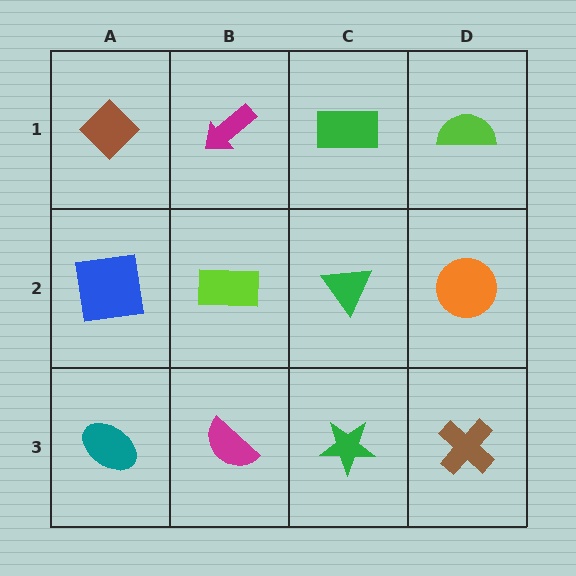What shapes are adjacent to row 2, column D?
A lime semicircle (row 1, column D), a brown cross (row 3, column D), a green triangle (row 2, column C).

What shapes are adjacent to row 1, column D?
An orange circle (row 2, column D), a green rectangle (row 1, column C).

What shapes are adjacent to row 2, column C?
A green rectangle (row 1, column C), a green star (row 3, column C), a lime rectangle (row 2, column B), an orange circle (row 2, column D).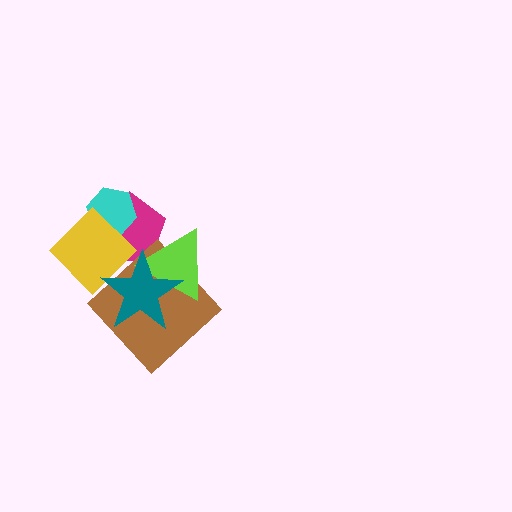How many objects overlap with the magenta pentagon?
4 objects overlap with the magenta pentagon.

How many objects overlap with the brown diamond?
2 objects overlap with the brown diamond.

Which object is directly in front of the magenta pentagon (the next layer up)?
The cyan hexagon is directly in front of the magenta pentagon.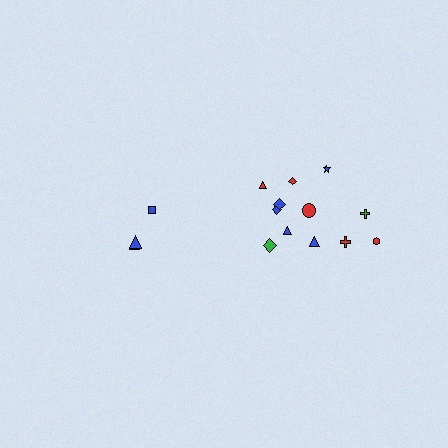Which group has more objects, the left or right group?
The right group.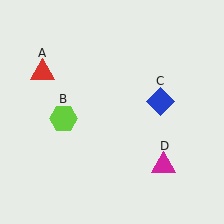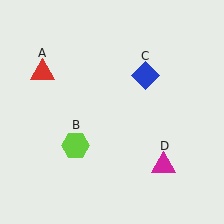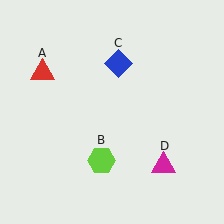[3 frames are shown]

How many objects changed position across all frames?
2 objects changed position: lime hexagon (object B), blue diamond (object C).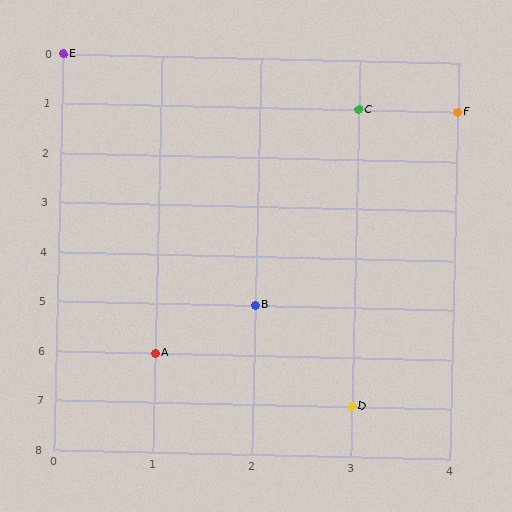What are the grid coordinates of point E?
Point E is at grid coordinates (0, 0).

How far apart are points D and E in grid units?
Points D and E are 3 columns and 7 rows apart (about 7.6 grid units diagonally).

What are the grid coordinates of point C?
Point C is at grid coordinates (3, 1).